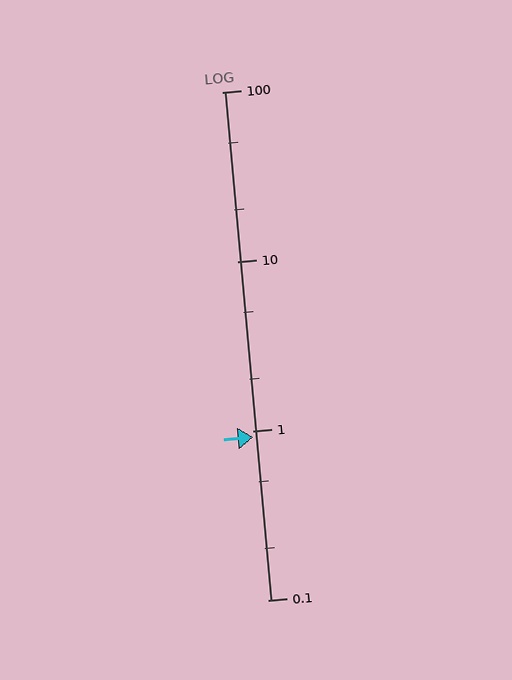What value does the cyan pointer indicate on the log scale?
The pointer indicates approximately 0.91.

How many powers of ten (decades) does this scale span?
The scale spans 3 decades, from 0.1 to 100.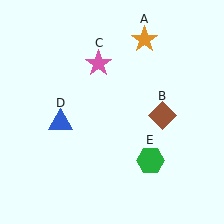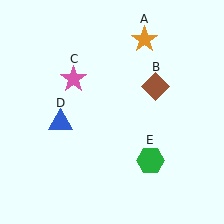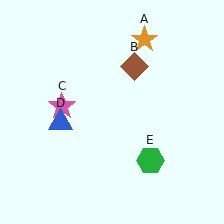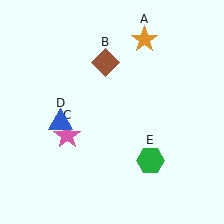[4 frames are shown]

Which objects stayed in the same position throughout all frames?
Orange star (object A) and blue triangle (object D) and green hexagon (object E) remained stationary.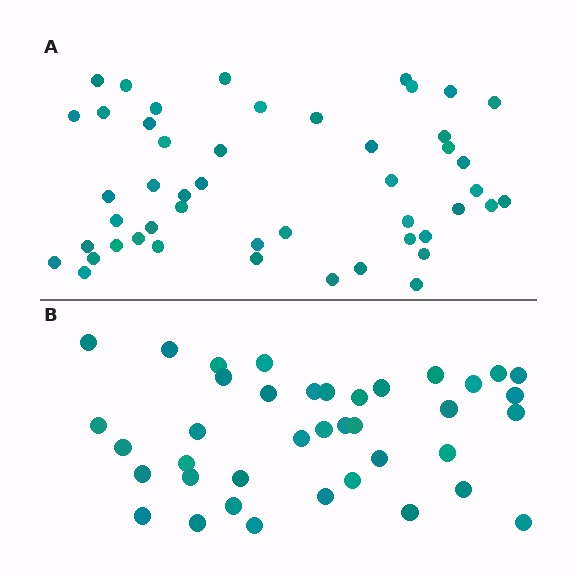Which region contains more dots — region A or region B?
Region A (the top region) has more dots.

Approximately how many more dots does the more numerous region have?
Region A has roughly 8 or so more dots than region B.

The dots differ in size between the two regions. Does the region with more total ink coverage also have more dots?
No. Region B has more total ink coverage because its dots are larger, but region A actually contains more individual dots. Total area can be misleading — the number of items is what matters here.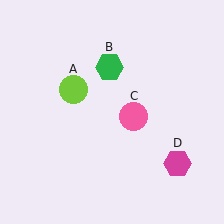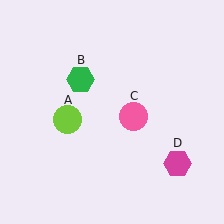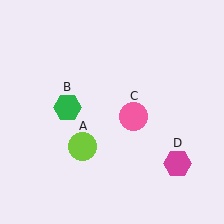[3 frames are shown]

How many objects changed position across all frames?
2 objects changed position: lime circle (object A), green hexagon (object B).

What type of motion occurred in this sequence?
The lime circle (object A), green hexagon (object B) rotated counterclockwise around the center of the scene.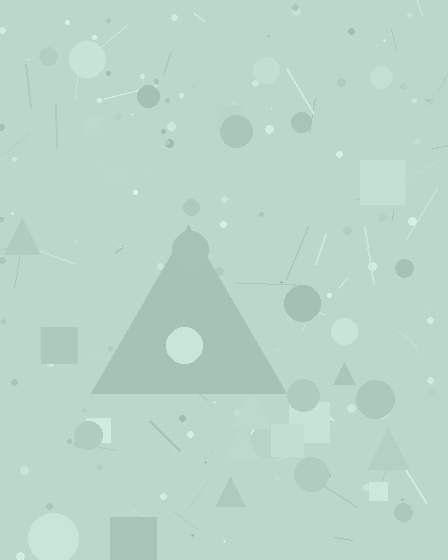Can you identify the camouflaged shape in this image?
The camouflaged shape is a triangle.